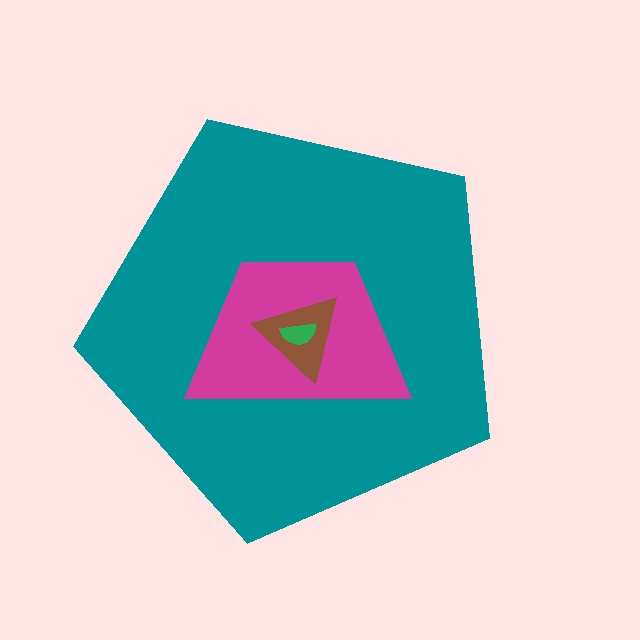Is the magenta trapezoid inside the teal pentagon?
Yes.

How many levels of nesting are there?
4.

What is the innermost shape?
The green semicircle.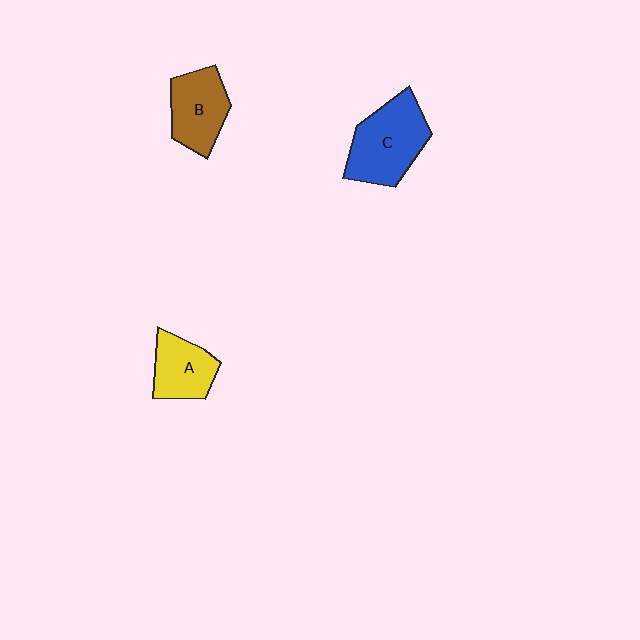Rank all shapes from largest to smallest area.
From largest to smallest: C (blue), B (brown), A (yellow).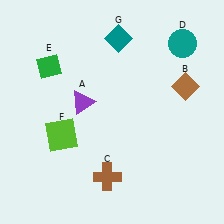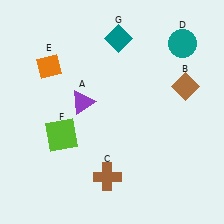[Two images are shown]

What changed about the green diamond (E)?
In Image 1, E is green. In Image 2, it changed to orange.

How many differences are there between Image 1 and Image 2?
There is 1 difference between the two images.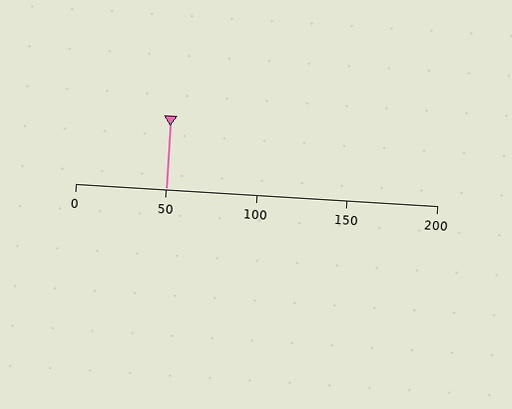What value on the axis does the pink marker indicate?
The marker indicates approximately 50.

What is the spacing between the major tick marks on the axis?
The major ticks are spaced 50 apart.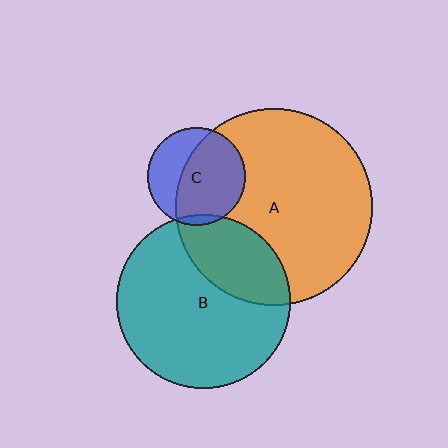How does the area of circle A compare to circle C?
Approximately 4.1 times.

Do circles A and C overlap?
Yes.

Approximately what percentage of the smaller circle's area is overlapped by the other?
Approximately 65%.